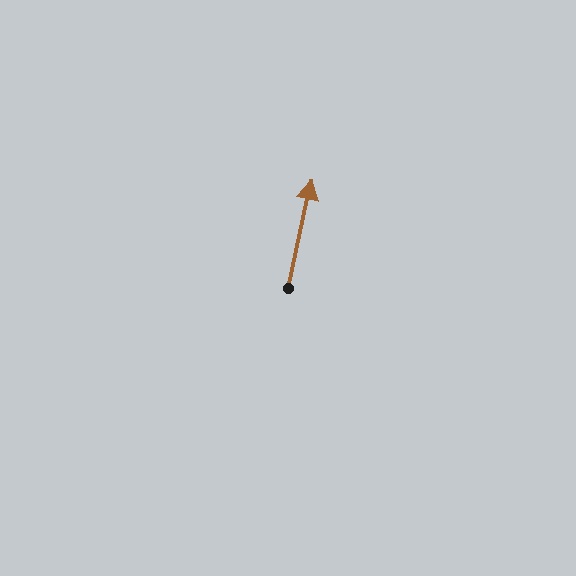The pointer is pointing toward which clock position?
Roughly 12 o'clock.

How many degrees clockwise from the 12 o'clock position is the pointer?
Approximately 12 degrees.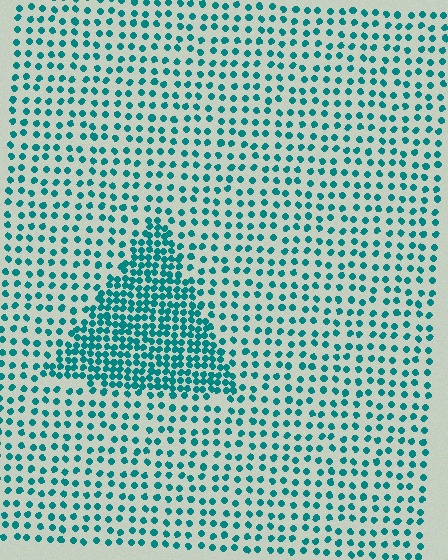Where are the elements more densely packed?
The elements are more densely packed inside the triangle boundary.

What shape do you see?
I see a triangle.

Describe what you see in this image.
The image contains small teal elements arranged at two different densities. A triangle-shaped region is visible where the elements are more densely packed than the surrounding area.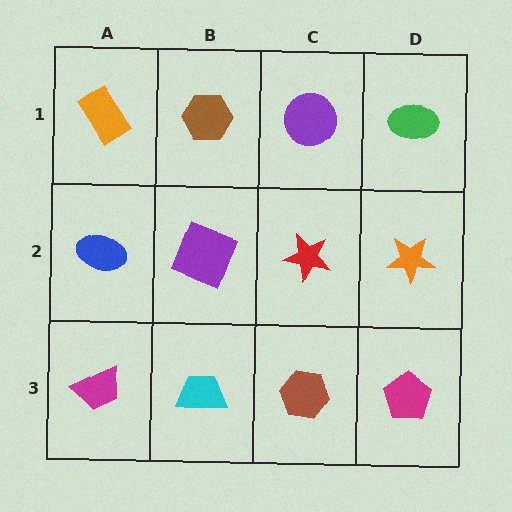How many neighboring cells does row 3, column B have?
3.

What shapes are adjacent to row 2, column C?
A purple circle (row 1, column C), a brown hexagon (row 3, column C), a purple square (row 2, column B), an orange star (row 2, column D).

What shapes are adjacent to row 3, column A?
A blue ellipse (row 2, column A), a cyan trapezoid (row 3, column B).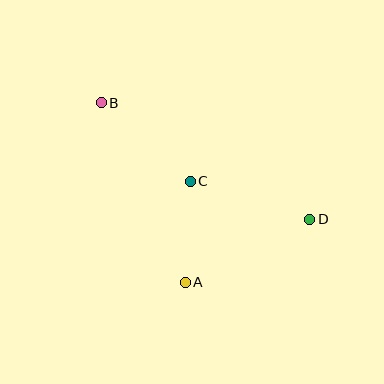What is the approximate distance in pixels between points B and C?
The distance between B and C is approximately 119 pixels.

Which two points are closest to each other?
Points A and C are closest to each other.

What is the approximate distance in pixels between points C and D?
The distance between C and D is approximately 125 pixels.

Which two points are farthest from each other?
Points B and D are farthest from each other.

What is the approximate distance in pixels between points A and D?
The distance between A and D is approximately 139 pixels.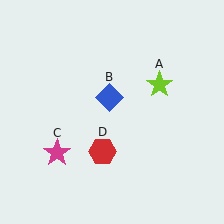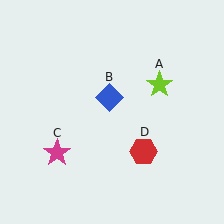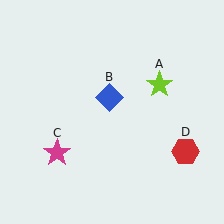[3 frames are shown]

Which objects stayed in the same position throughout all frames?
Lime star (object A) and blue diamond (object B) and magenta star (object C) remained stationary.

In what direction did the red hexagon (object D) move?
The red hexagon (object D) moved right.